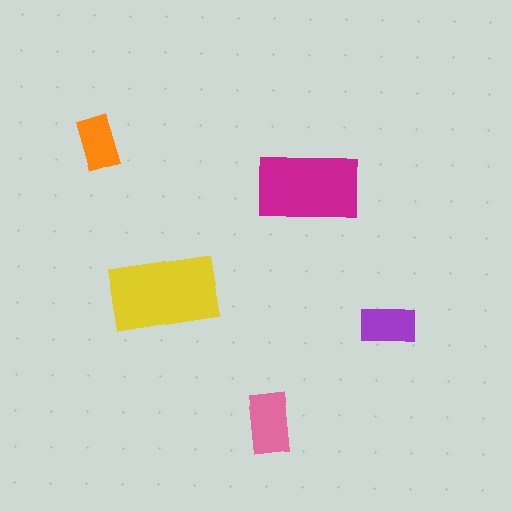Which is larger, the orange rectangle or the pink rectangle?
The pink one.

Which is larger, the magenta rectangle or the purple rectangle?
The magenta one.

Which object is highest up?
The orange rectangle is topmost.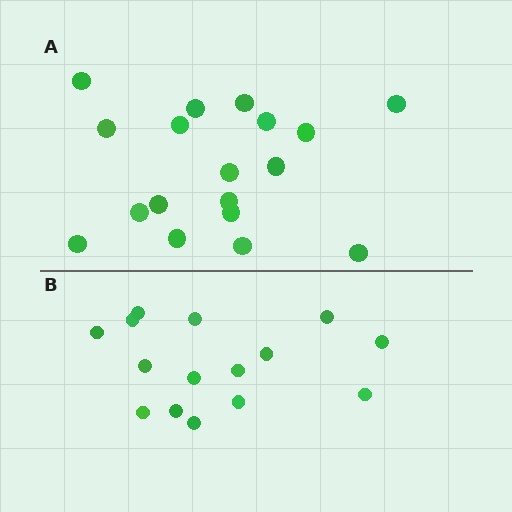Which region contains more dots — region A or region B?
Region A (the top region) has more dots.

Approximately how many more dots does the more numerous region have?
Region A has just a few more — roughly 2 or 3 more dots than region B.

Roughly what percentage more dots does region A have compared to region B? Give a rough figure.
About 20% more.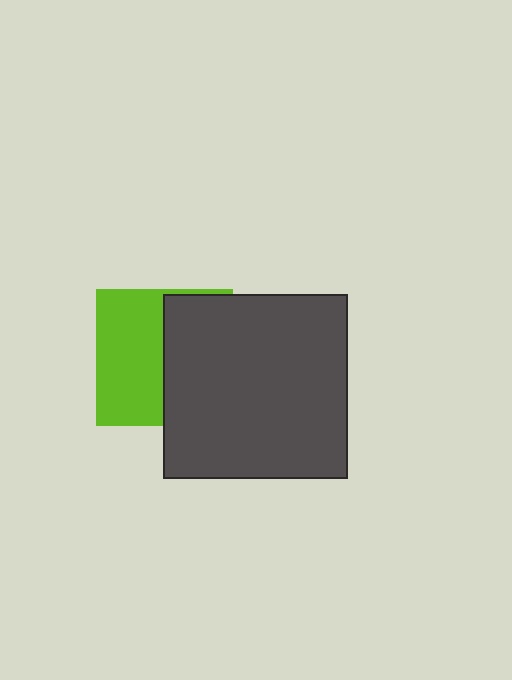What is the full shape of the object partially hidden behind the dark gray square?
The partially hidden object is a lime square.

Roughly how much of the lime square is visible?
About half of it is visible (roughly 51%).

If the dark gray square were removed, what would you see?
You would see the complete lime square.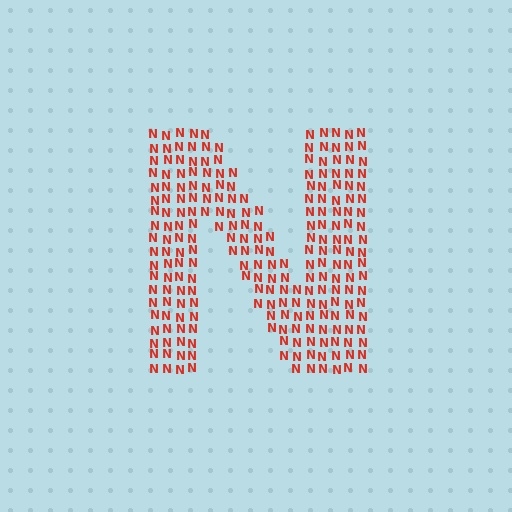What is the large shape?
The large shape is the letter N.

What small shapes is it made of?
It is made of small letter N's.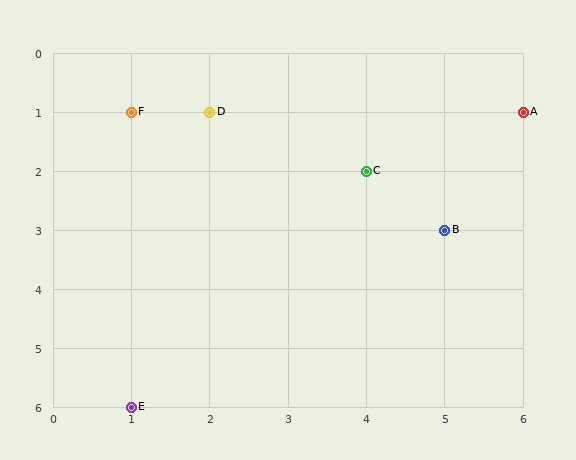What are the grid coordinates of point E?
Point E is at grid coordinates (1, 6).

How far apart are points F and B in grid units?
Points F and B are 4 columns and 2 rows apart (about 4.5 grid units diagonally).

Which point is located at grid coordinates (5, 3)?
Point B is at (5, 3).